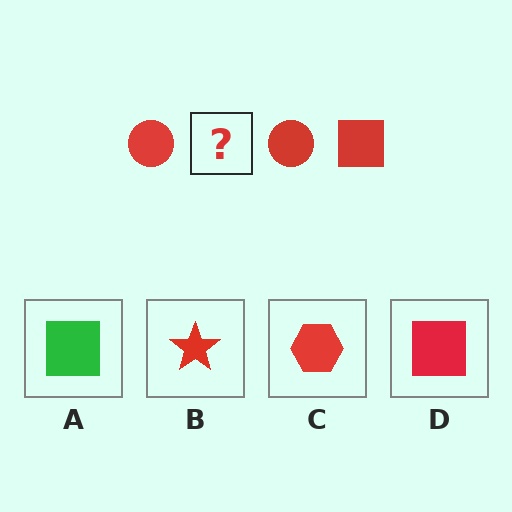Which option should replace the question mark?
Option D.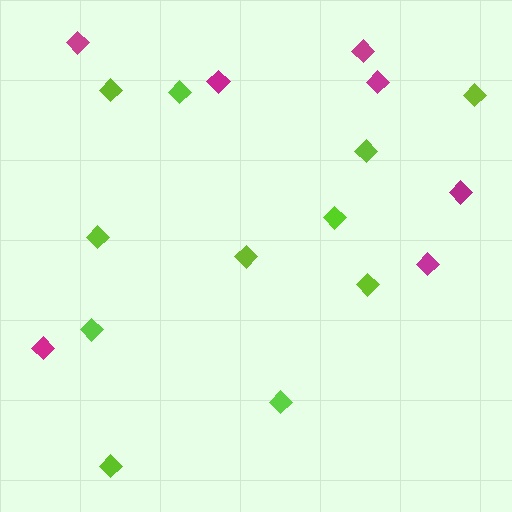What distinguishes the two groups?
There are 2 groups: one group of magenta diamonds (7) and one group of lime diamonds (11).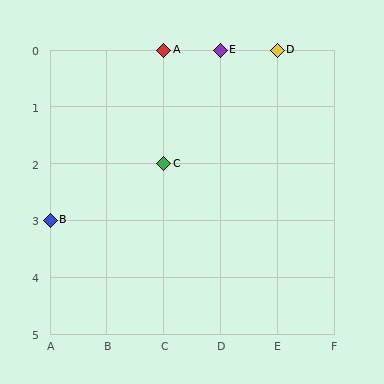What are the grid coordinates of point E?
Point E is at grid coordinates (D, 0).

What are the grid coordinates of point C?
Point C is at grid coordinates (C, 2).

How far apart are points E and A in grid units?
Points E and A are 1 column apart.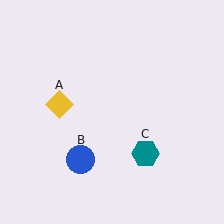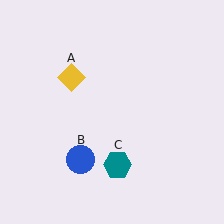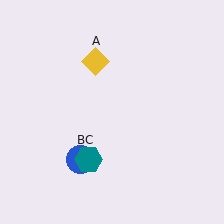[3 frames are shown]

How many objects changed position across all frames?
2 objects changed position: yellow diamond (object A), teal hexagon (object C).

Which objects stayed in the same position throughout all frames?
Blue circle (object B) remained stationary.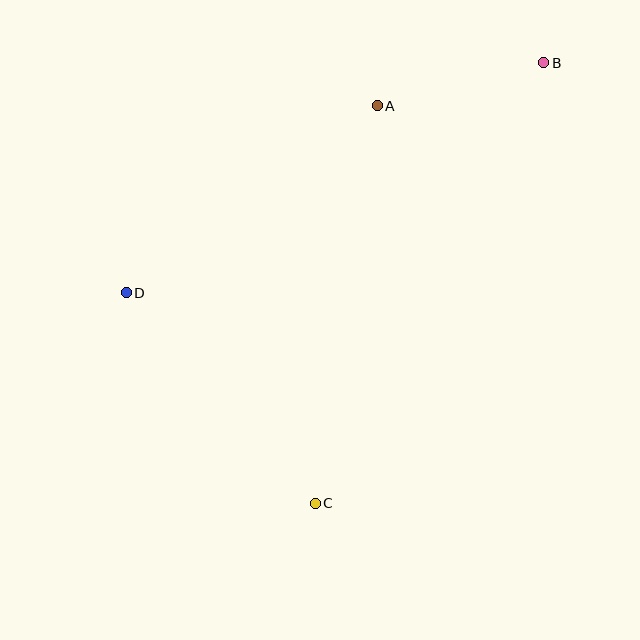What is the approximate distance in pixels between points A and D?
The distance between A and D is approximately 313 pixels.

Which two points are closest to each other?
Points A and B are closest to each other.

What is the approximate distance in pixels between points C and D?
The distance between C and D is approximately 283 pixels.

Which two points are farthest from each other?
Points B and C are farthest from each other.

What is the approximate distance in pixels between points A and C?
The distance between A and C is approximately 402 pixels.